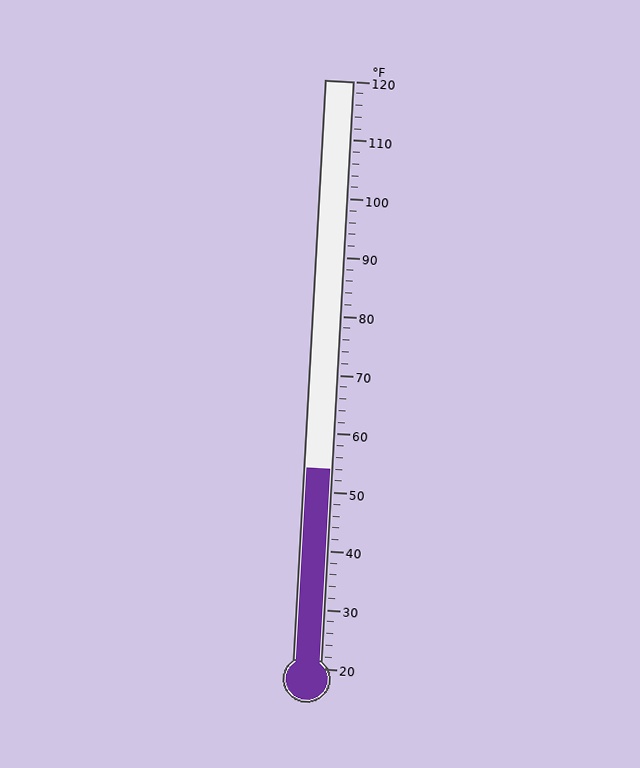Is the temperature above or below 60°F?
The temperature is below 60°F.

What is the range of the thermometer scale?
The thermometer scale ranges from 20°F to 120°F.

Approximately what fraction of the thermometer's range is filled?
The thermometer is filled to approximately 35% of its range.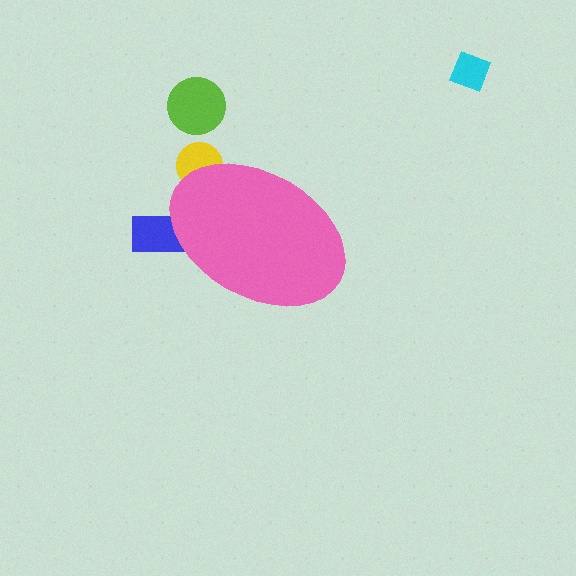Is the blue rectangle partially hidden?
Yes, the blue rectangle is partially hidden behind the pink ellipse.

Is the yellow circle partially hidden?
Yes, the yellow circle is partially hidden behind the pink ellipse.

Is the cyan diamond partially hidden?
No, the cyan diamond is fully visible.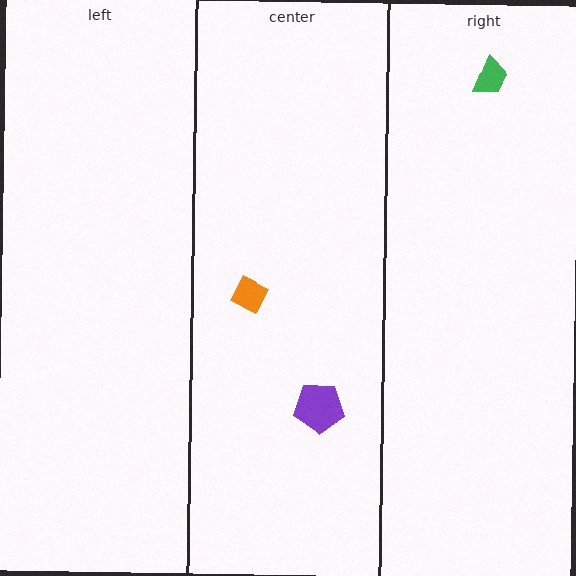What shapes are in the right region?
The green trapezoid.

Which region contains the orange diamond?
The center region.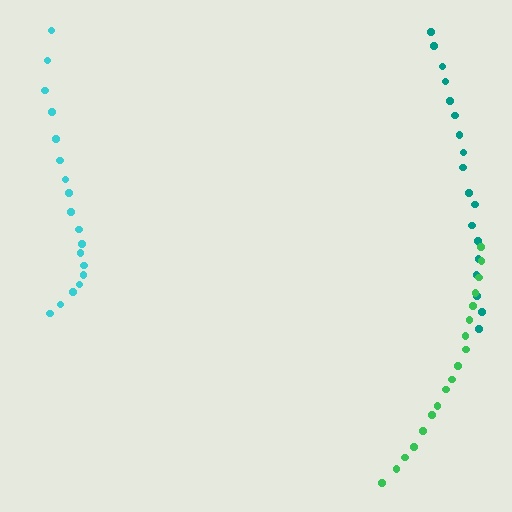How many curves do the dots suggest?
There are 3 distinct paths.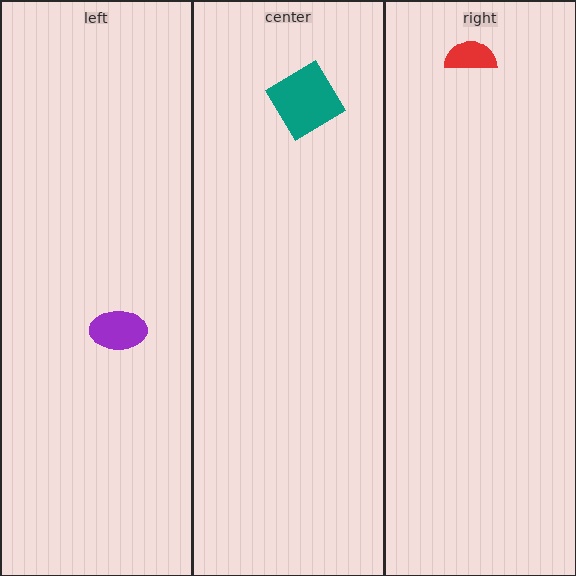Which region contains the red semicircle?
The right region.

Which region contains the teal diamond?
The center region.